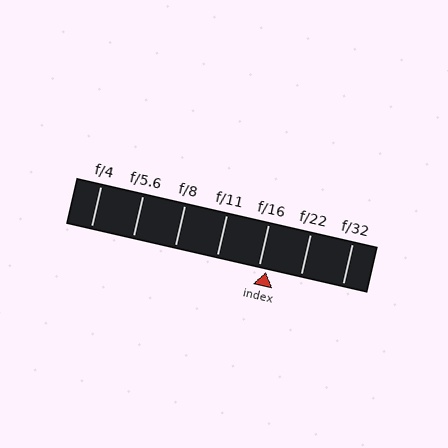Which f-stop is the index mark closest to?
The index mark is closest to f/16.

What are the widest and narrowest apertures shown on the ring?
The widest aperture shown is f/4 and the narrowest is f/32.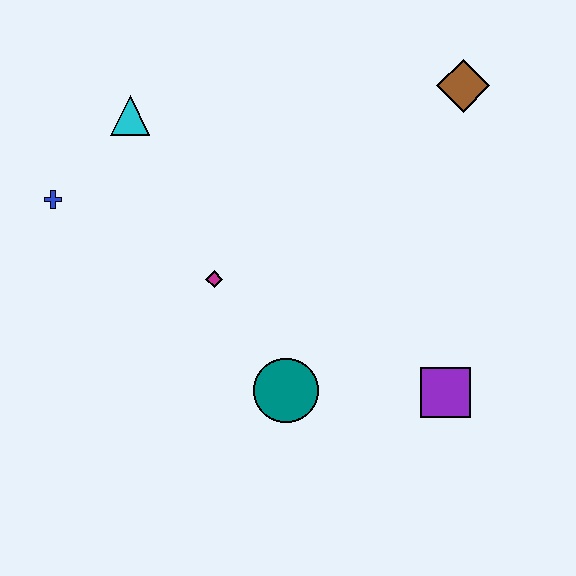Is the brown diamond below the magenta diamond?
No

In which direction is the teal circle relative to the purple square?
The teal circle is to the left of the purple square.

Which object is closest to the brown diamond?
The purple square is closest to the brown diamond.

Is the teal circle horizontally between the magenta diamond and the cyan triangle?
No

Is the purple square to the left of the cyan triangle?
No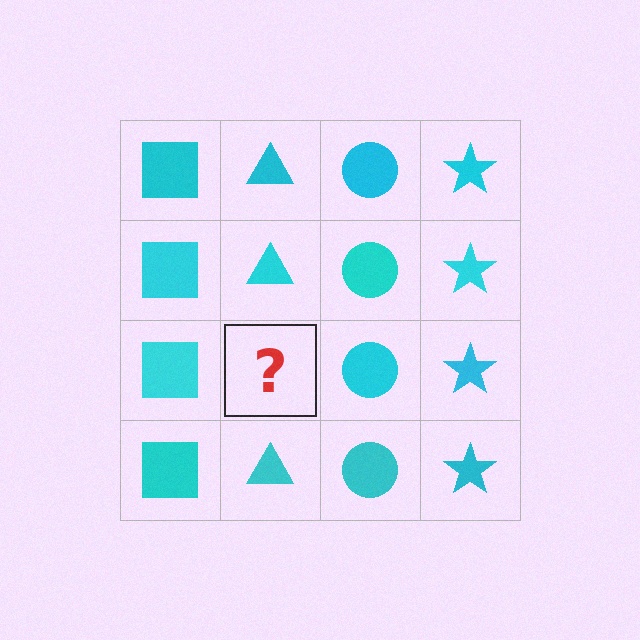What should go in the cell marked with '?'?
The missing cell should contain a cyan triangle.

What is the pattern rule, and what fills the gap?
The rule is that each column has a consistent shape. The gap should be filled with a cyan triangle.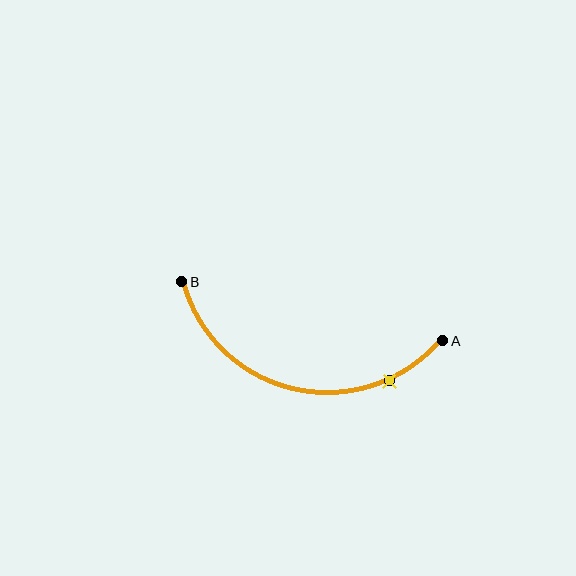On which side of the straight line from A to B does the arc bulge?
The arc bulges below the straight line connecting A and B.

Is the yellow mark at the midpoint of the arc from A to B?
No. The yellow mark lies on the arc but is closer to endpoint A. The arc midpoint would be at the point on the curve equidistant along the arc from both A and B.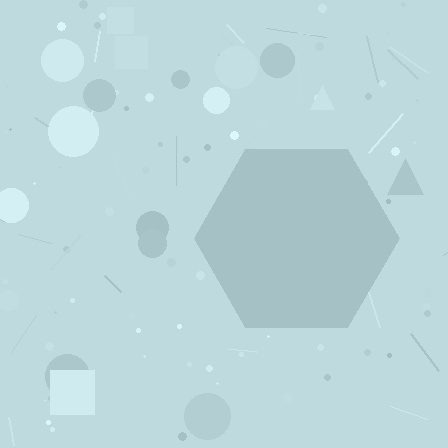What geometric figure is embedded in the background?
A hexagon is embedded in the background.